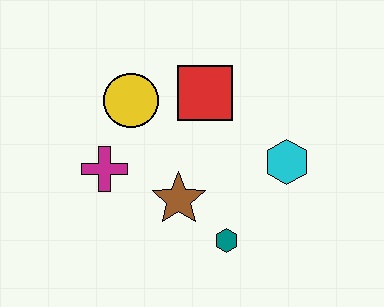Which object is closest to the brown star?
The teal hexagon is closest to the brown star.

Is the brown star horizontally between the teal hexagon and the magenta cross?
Yes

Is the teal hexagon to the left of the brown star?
No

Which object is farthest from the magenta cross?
The cyan hexagon is farthest from the magenta cross.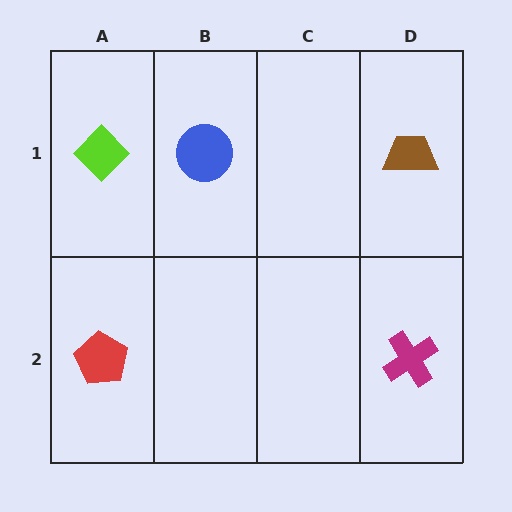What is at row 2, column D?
A magenta cross.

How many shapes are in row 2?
2 shapes.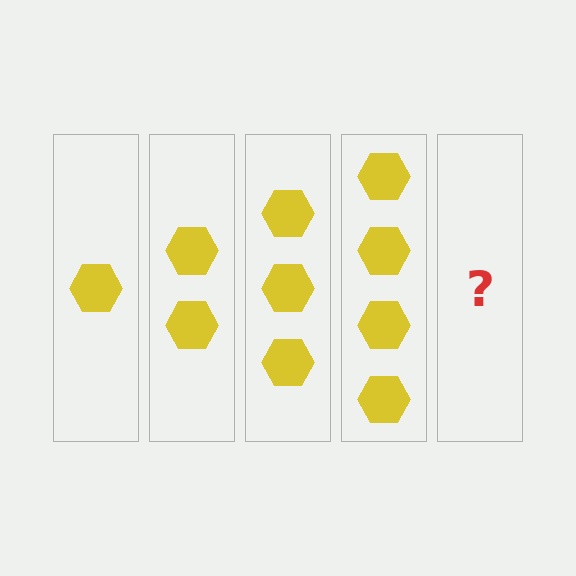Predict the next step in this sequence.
The next step is 5 hexagons.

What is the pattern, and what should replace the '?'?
The pattern is that each step adds one more hexagon. The '?' should be 5 hexagons.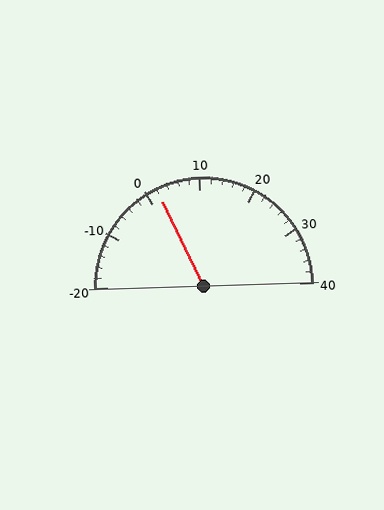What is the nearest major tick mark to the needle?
The nearest major tick mark is 0.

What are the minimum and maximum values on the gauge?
The gauge ranges from -20 to 40.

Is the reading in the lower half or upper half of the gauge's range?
The reading is in the lower half of the range (-20 to 40).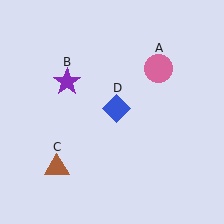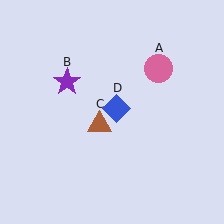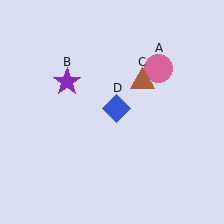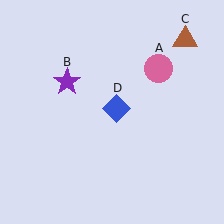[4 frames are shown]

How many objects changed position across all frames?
1 object changed position: brown triangle (object C).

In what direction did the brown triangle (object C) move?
The brown triangle (object C) moved up and to the right.